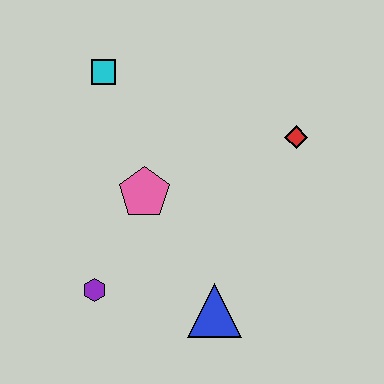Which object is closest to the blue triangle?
The purple hexagon is closest to the blue triangle.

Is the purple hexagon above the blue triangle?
Yes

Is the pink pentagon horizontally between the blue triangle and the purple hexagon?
Yes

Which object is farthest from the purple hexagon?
The red diamond is farthest from the purple hexagon.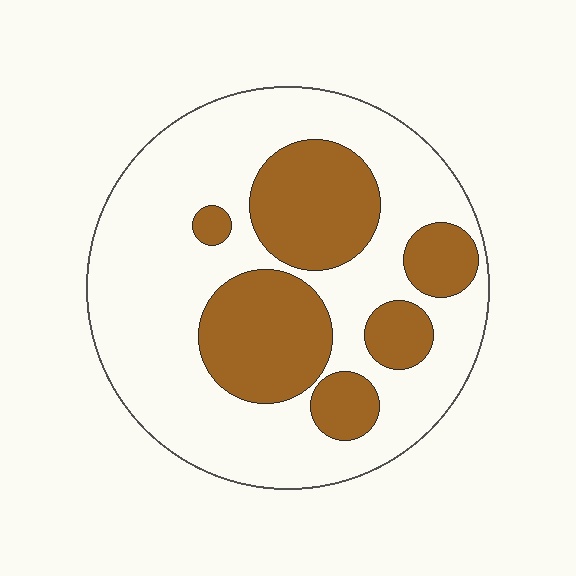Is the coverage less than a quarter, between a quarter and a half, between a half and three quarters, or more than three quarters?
Between a quarter and a half.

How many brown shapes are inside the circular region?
6.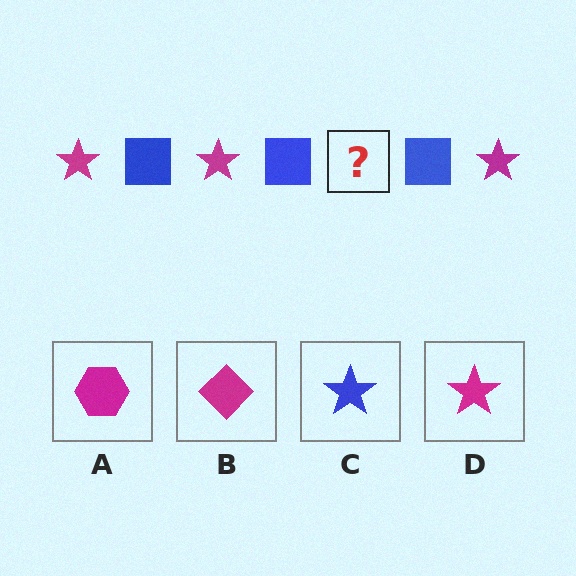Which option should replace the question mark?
Option D.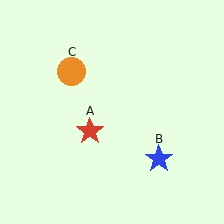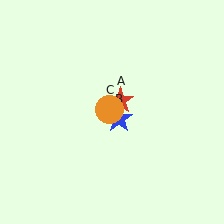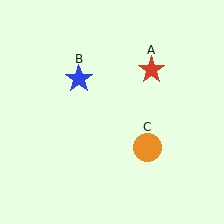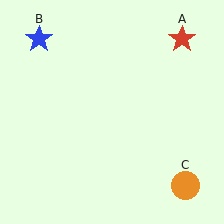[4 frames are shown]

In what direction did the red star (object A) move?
The red star (object A) moved up and to the right.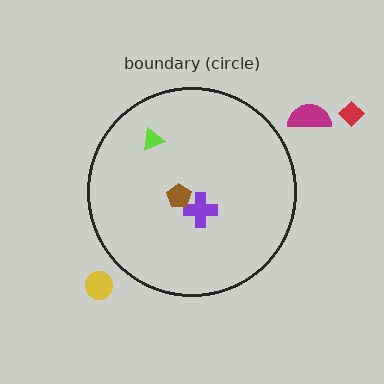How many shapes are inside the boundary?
3 inside, 3 outside.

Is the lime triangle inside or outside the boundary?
Inside.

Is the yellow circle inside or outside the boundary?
Outside.